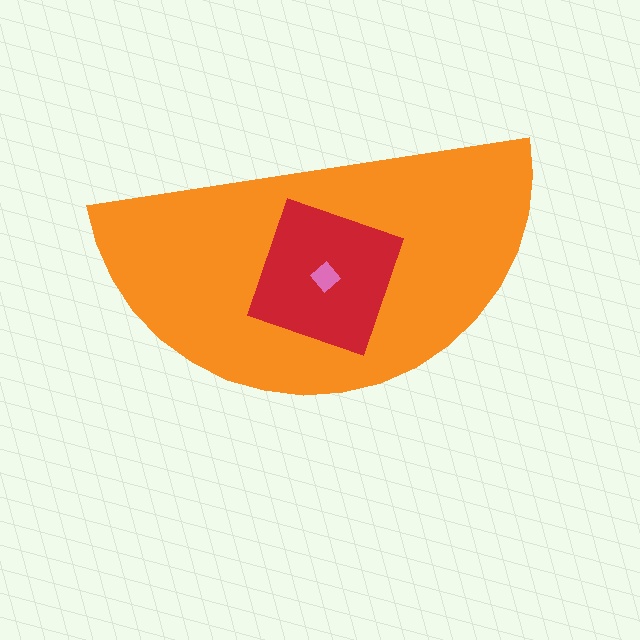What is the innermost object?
The pink diamond.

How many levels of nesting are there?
3.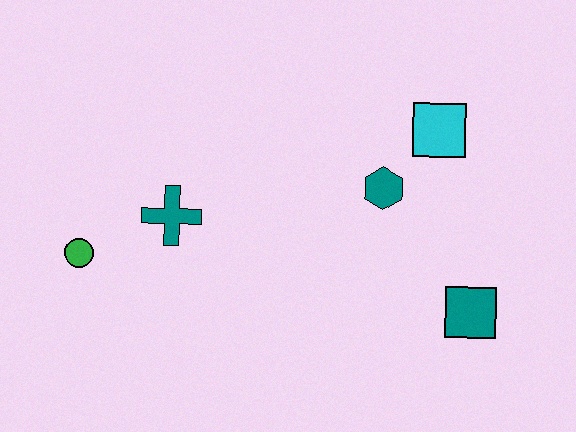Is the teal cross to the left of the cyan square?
Yes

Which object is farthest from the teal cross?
The teal square is farthest from the teal cross.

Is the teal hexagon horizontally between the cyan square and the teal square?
No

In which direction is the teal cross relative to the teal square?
The teal cross is to the left of the teal square.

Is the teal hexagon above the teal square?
Yes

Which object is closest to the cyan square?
The teal hexagon is closest to the cyan square.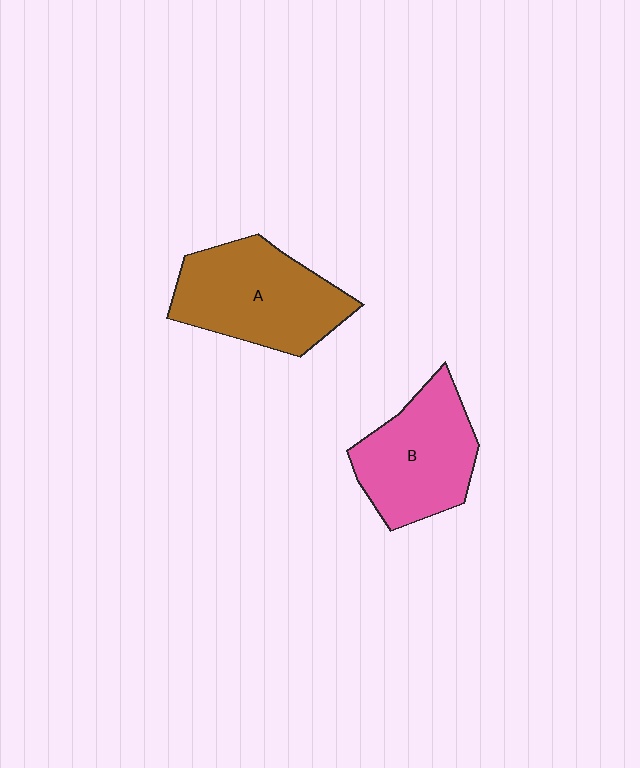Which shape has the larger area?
Shape A (brown).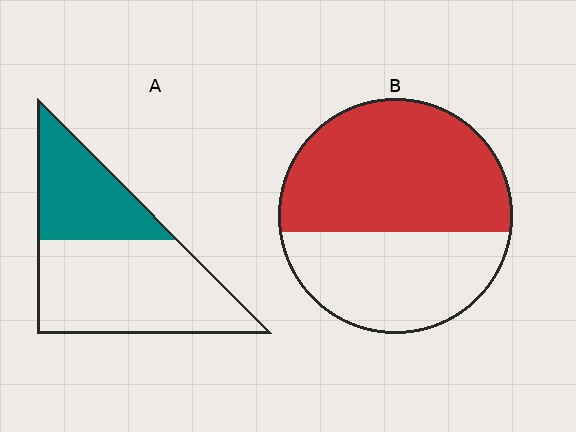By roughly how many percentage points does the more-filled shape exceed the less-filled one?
By roughly 20 percentage points (B over A).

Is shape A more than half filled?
No.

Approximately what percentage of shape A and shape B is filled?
A is approximately 35% and B is approximately 60%.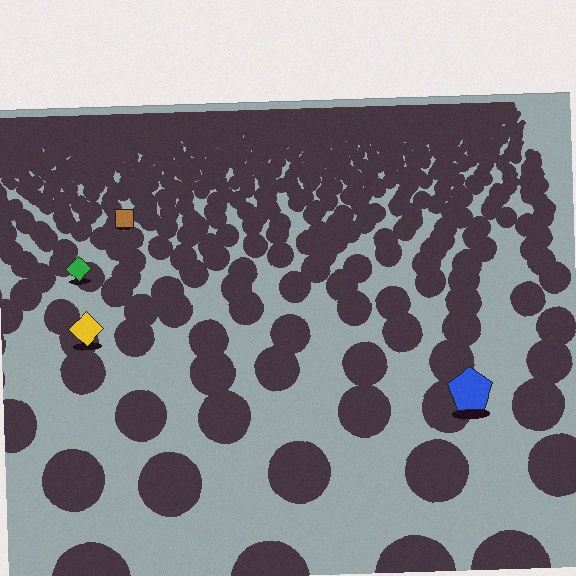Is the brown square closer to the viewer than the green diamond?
No. The green diamond is closer — you can tell from the texture gradient: the ground texture is coarser near it.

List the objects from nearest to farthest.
From nearest to farthest: the blue pentagon, the yellow diamond, the green diamond, the brown square.